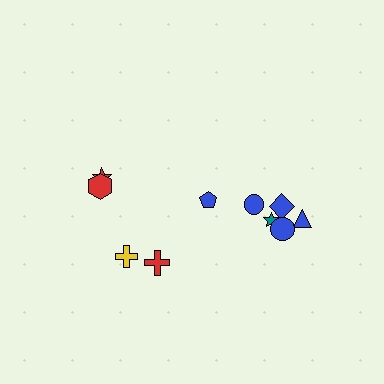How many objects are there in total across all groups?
There are 10 objects.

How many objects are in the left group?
There are 4 objects.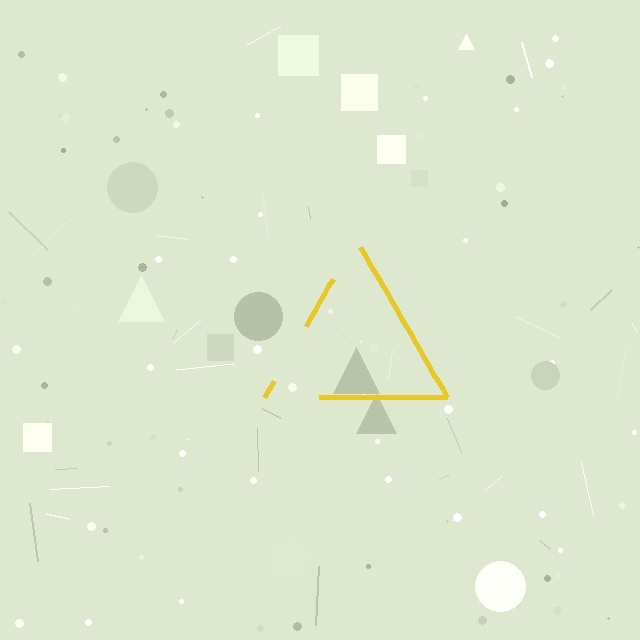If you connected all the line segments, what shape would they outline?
They would outline a triangle.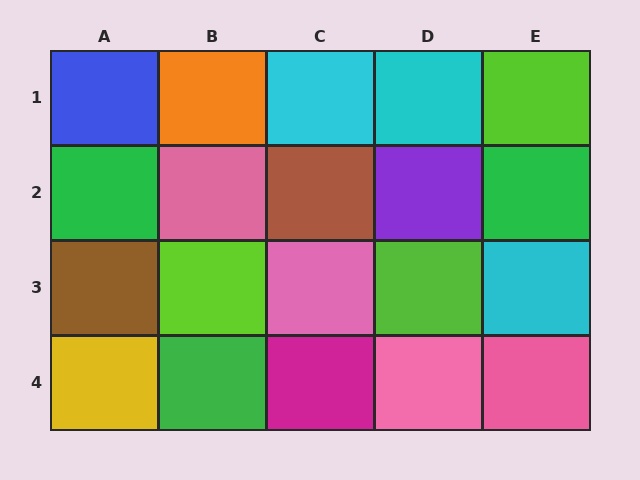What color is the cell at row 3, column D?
Lime.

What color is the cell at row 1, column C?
Cyan.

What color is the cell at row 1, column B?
Orange.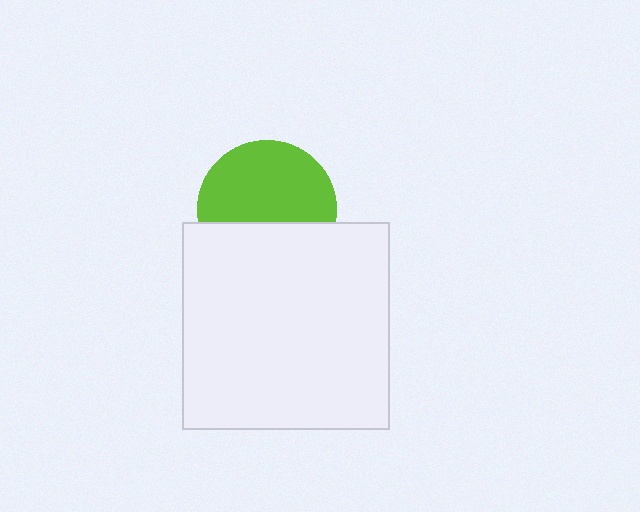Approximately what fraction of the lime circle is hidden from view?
Roughly 39% of the lime circle is hidden behind the white square.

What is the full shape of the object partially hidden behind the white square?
The partially hidden object is a lime circle.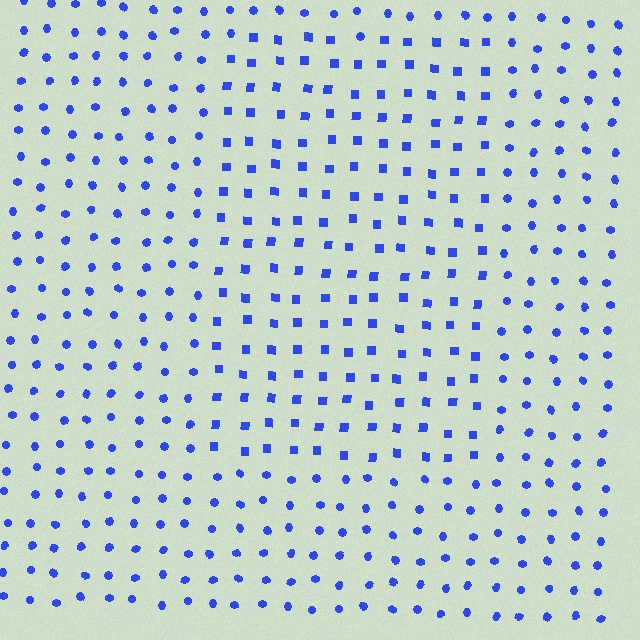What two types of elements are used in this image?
The image uses squares inside the rectangle region and circles outside it.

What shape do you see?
I see a rectangle.